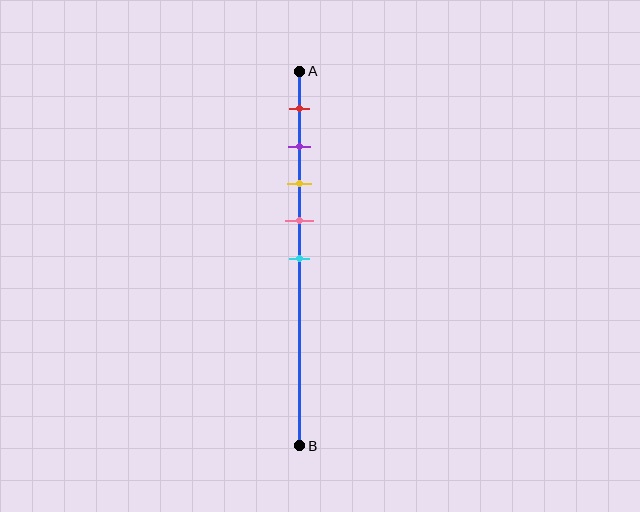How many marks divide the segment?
There are 5 marks dividing the segment.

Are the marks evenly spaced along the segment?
Yes, the marks are approximately evenly spaced.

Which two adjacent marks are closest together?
The purple and yellow marks are the closest adjacent pair.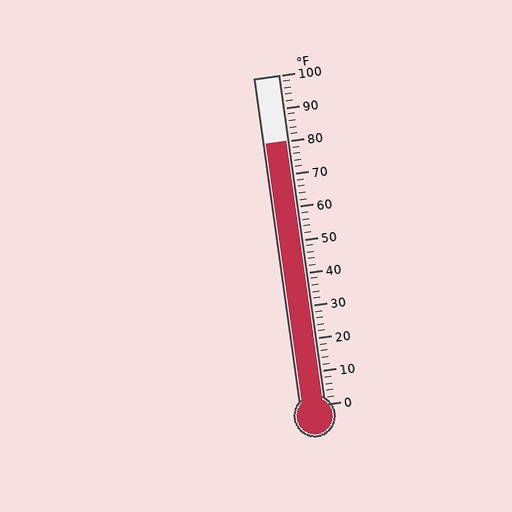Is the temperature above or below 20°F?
The temperature is above 20°F.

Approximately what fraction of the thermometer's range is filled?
The thermometer is filled to approximately 80% of its range.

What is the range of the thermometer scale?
The thermometer scale ranges from 0°F to 100°F.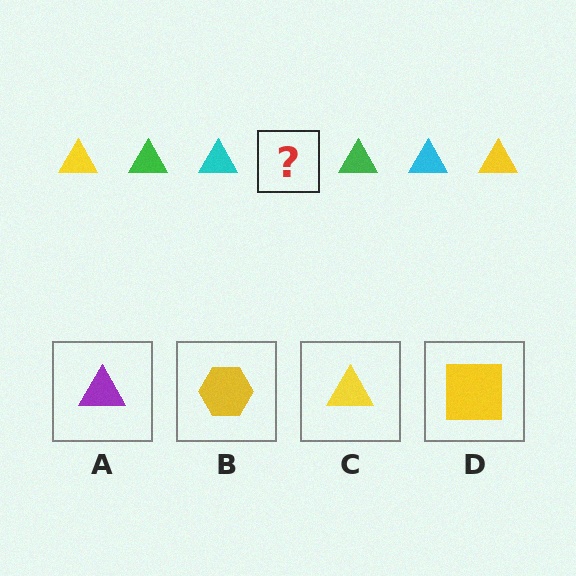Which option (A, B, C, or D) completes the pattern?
C.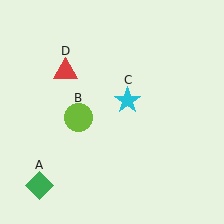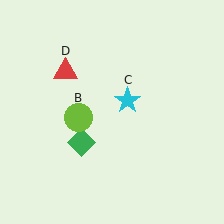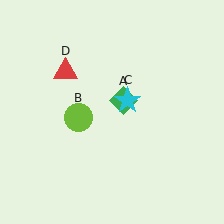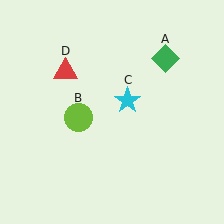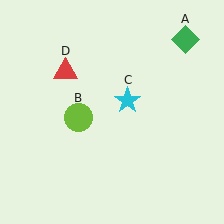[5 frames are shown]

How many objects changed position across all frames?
1 object changed position: green diamond (object A).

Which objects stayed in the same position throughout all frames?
Lime circle (object B) and cyan star (object C) and red triangle (object D) remained stationary.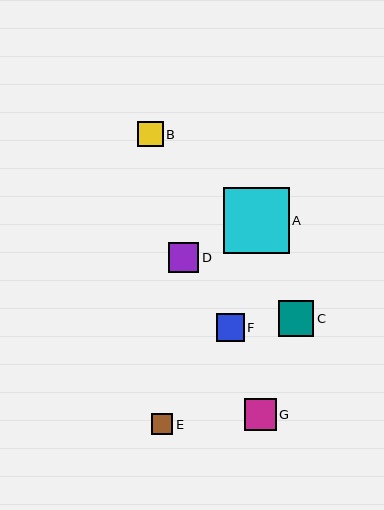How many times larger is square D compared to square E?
Square D is approximately 1.4 times the size of square E.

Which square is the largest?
Square A is the largest with a size of approximately 66 pixels.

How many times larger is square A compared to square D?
Square A is approximately 2.2 times the size of square D.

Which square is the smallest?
Square E is the smallest with a size of approximately 21 pixels.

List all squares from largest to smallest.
From largest to smallest: A, C, G, D, F, B, E.